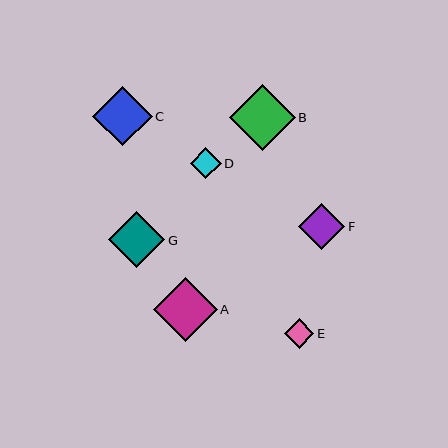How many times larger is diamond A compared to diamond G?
Diamond A is approximately 1.2 times the size of diamond G.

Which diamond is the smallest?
Diamond E is the smallest with a size of approximately 29 pixels.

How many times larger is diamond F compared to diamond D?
Diamond F is approximately 1.5 times the size of diamond D.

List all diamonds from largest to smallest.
From largest to smallest: B, A, C, G, F, D, E.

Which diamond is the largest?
Diamond B is the largest with a size of approximately 66 pixels.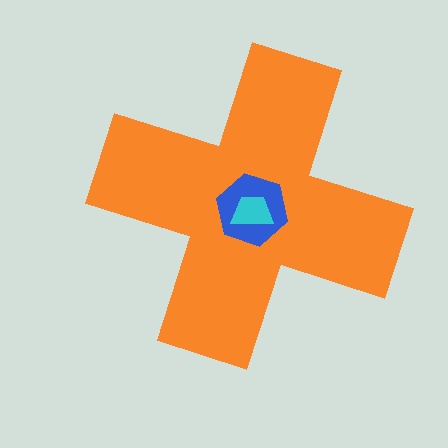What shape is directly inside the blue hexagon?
The cyan trapezoid.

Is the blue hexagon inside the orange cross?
Yes.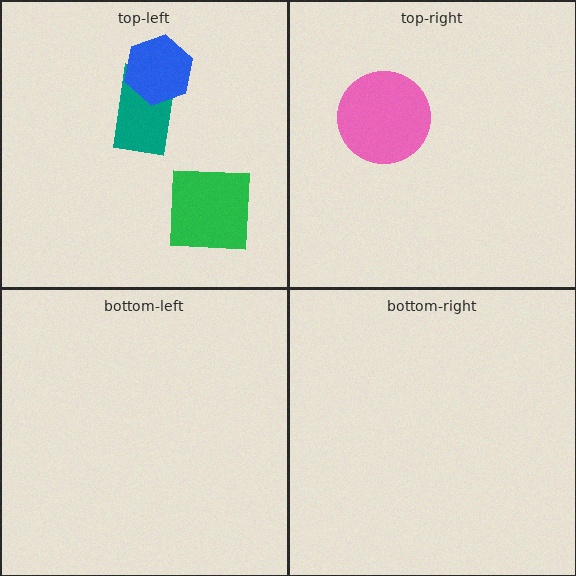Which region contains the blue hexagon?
The top-left region.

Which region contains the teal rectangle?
The top-left region.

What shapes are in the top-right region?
The pink circle.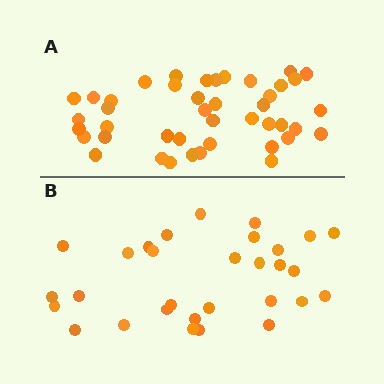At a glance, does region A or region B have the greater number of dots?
Region A (the top region) has more dots.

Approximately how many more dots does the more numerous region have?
Region A has approximately 15 more dots than region B.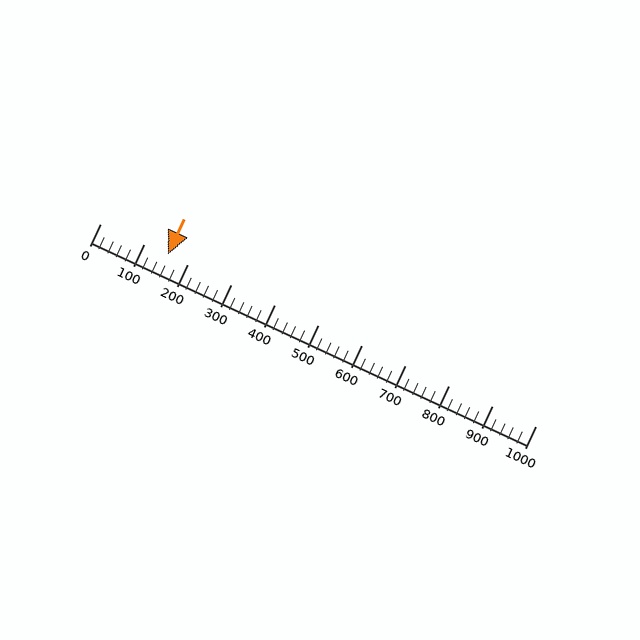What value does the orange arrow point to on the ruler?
The orange arrow points to approximately 156.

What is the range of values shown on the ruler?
The ruler shows values from 0 to 1000.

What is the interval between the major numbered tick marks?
The major tick marks are spaced 100 units apart.